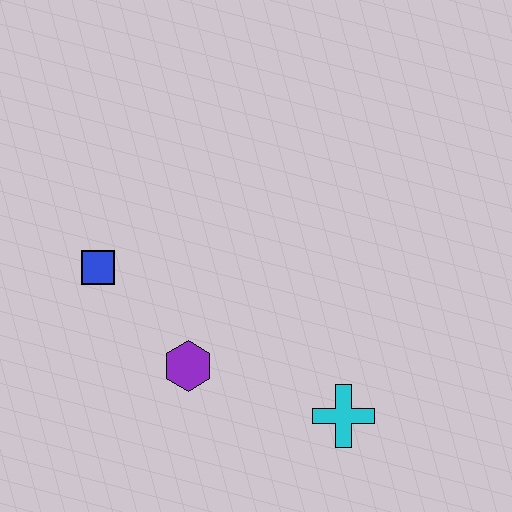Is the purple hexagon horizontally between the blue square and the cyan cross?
Yes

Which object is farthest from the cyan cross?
The blue square is farthest from the cyan cross.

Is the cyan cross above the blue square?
No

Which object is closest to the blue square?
The purple hexagon is closest to the blue square.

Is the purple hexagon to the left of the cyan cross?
Yes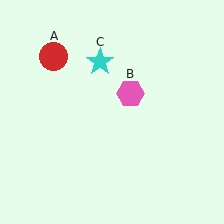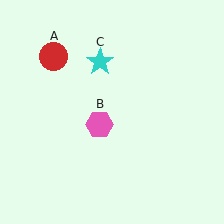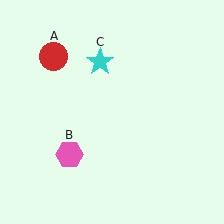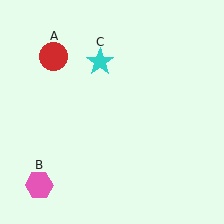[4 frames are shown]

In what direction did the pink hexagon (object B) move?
The pink hexagon (object B) moved down and to the left.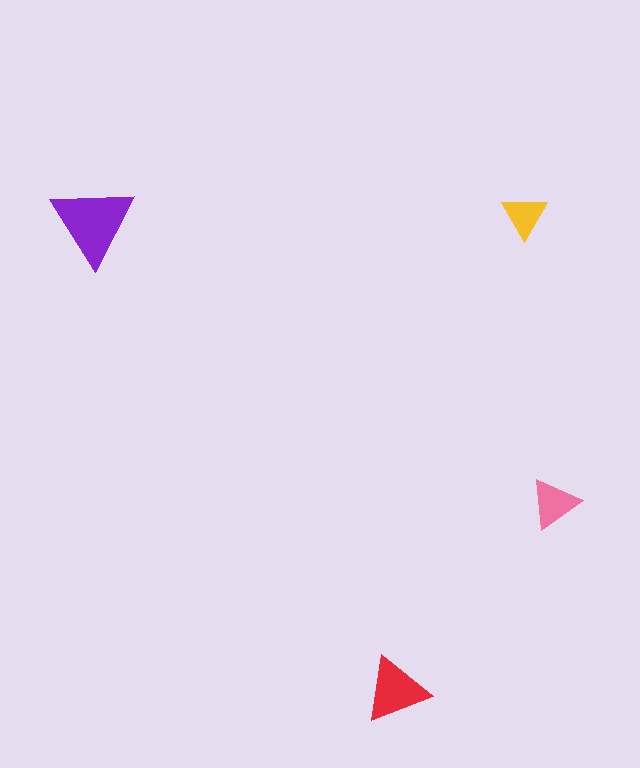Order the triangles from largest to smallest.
the purple one, the red one, the pink one, the yellow one.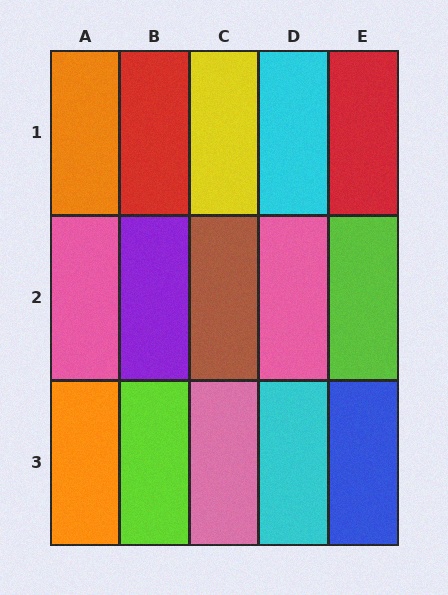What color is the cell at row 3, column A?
Orange.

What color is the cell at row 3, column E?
Blue.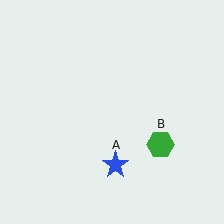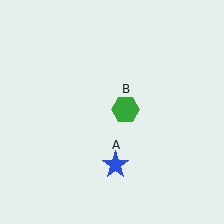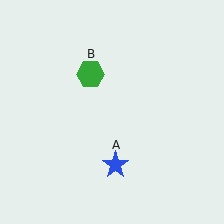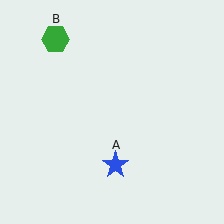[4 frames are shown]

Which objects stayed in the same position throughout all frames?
Blue star (object A) remained stationary.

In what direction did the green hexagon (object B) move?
The green hexagon (object B) moved up and to the left.